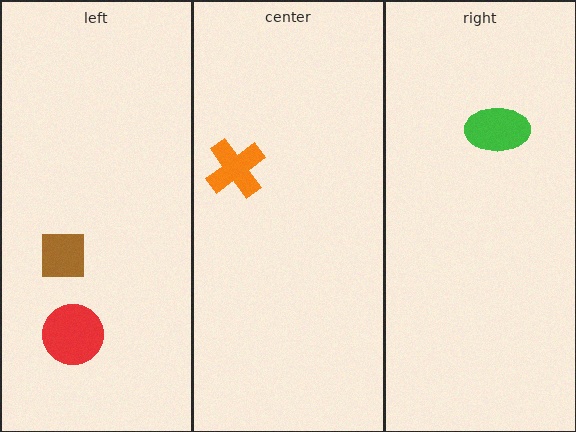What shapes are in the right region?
The green ellipse.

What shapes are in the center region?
The orange cross.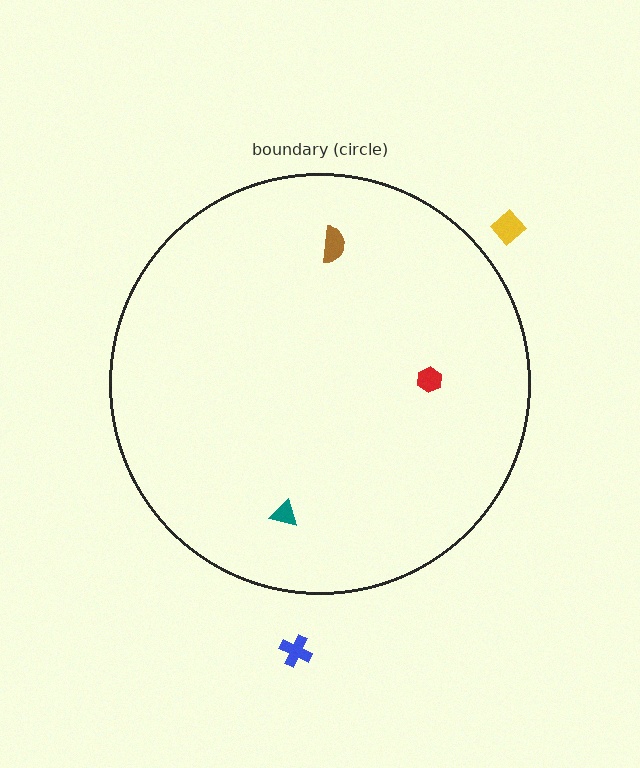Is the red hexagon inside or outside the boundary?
Inside.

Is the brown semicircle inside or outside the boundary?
Inside.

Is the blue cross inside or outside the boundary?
Outside.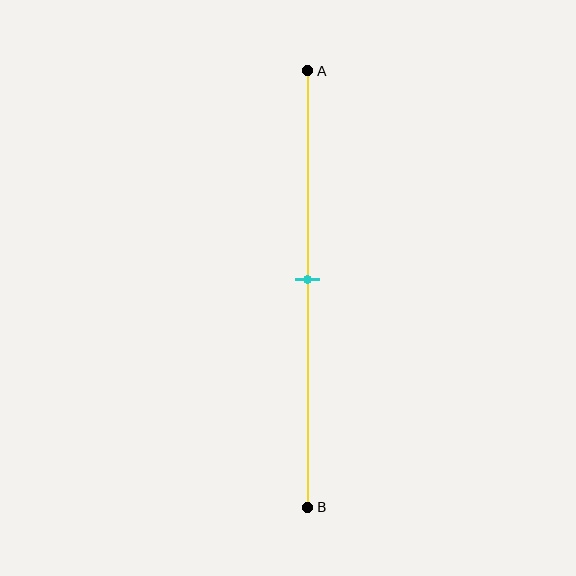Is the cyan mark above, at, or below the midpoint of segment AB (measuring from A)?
The cyan mark is approximately at the midpoint of segment AB.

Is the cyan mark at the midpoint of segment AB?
Yes, the mark is approximately at the midpoint.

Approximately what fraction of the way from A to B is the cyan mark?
The cyan mark is approximately 50% of the way from A to B.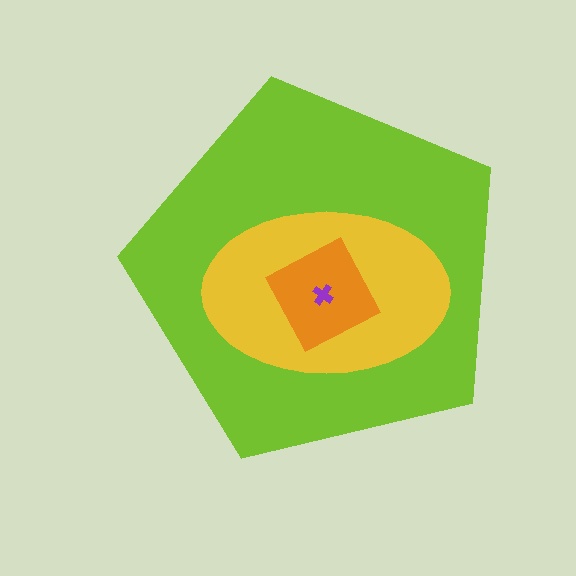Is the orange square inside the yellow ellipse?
Yes.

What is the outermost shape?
The lime pentagon.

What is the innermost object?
The purple cross.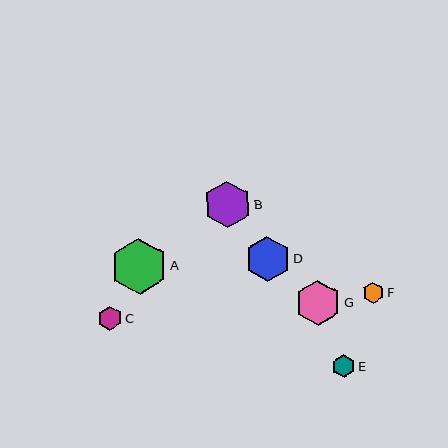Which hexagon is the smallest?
Hexagon F is the smallest with a size of approximately 21 pixels.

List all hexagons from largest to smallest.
From largest to smallest: A, B, G, D, C, E, F.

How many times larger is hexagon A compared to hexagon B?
Hexagon A is approximately 1.2 times the size of hexagon B.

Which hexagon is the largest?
Hexagon A is the largest with a size of approximately 56 pixels.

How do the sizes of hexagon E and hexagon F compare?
Hexagon E and hexagon F are approximately the same size.